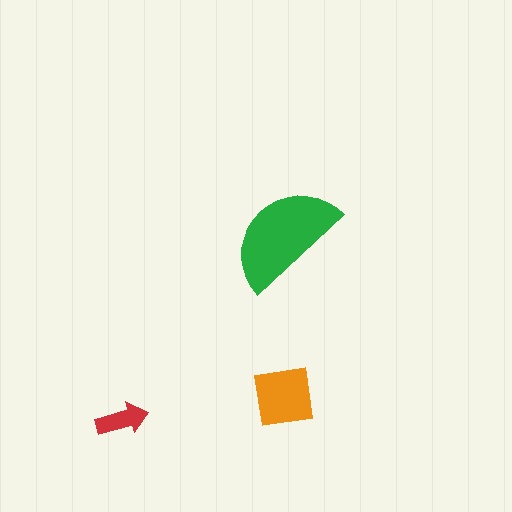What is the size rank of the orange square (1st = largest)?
2nd.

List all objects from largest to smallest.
The green semicircle, the orange square, the red arrow.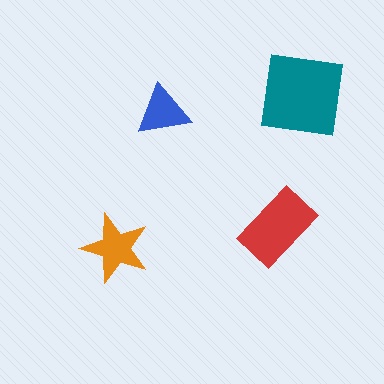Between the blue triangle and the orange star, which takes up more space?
The orange star.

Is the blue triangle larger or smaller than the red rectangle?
Smaller.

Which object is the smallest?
The blue triangle.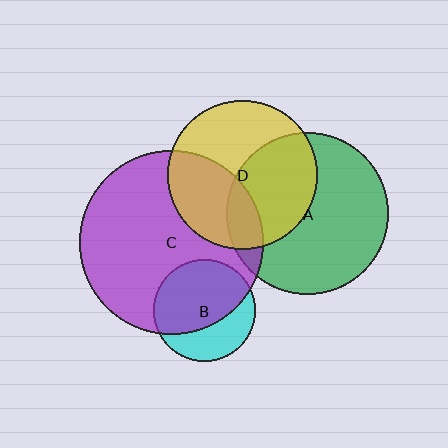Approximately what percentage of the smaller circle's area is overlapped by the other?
Approximately 35%.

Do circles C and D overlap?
Yes.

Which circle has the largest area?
Circle C (purple).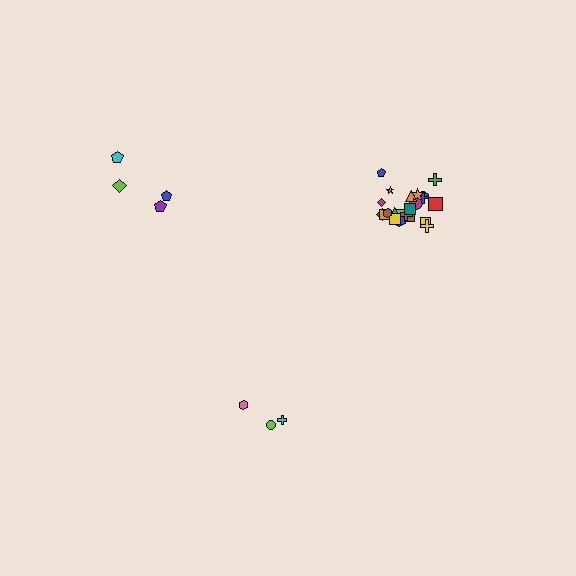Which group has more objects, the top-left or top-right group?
The top-right group.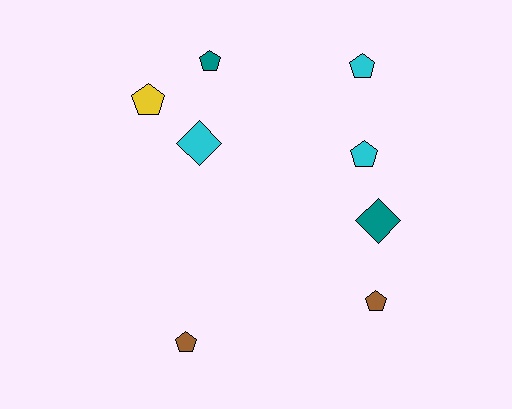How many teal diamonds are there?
There is 1 teal diamond.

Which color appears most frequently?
Cyan, with 3 objects.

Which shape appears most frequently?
Pentagon, with 6 objects.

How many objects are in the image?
There are 8 objects.